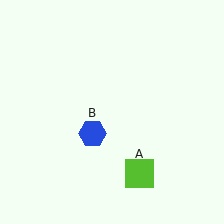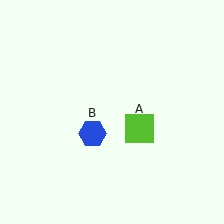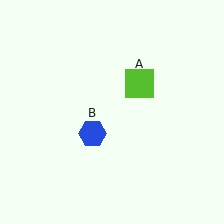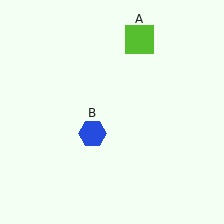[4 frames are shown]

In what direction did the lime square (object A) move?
The lime square (object A) moved up.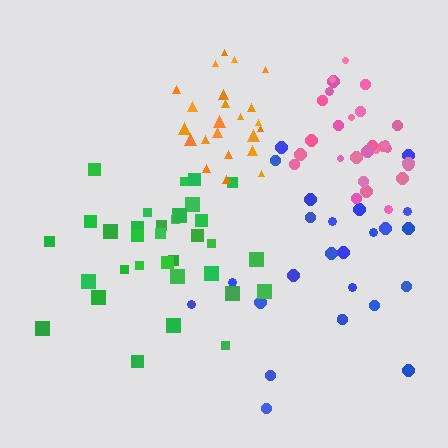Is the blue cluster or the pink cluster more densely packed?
Pink.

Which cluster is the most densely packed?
Orange.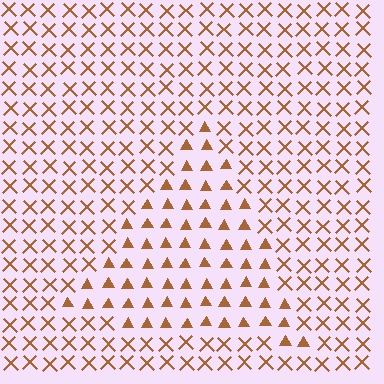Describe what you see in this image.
The image is filled with small brown elements arranged in a uniform grid. A triangle-shaped region contains triangles, while the surrounding area contains X marks. The boundary is defined purely by the change in element shape.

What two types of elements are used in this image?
The image uses triangles inside the triangle region and X marks outside it.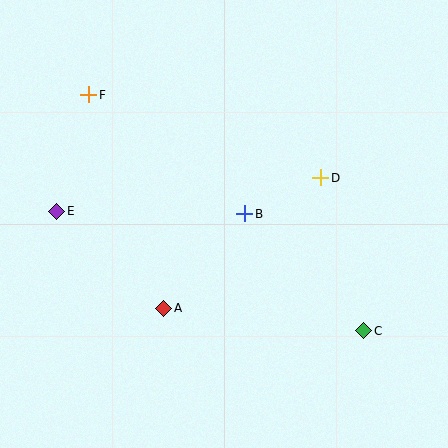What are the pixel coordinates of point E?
Point E is at (57, 211).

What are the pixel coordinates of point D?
Point D is at (321, 178).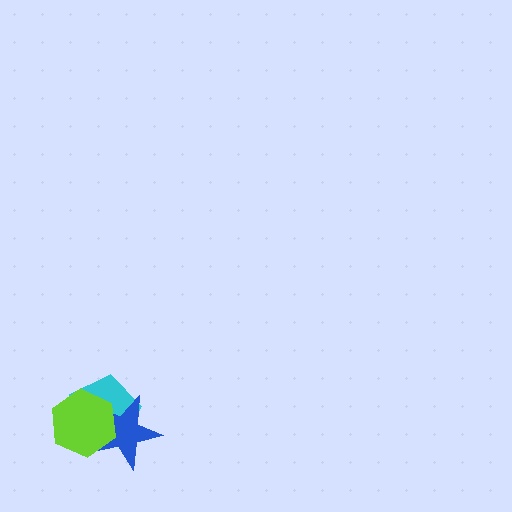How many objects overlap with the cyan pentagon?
2 objects overlap with the cyan pentagon.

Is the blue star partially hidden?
Yes, it is partially covered by another shape.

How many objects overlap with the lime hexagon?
2 objects overlap with the lime hexagon.